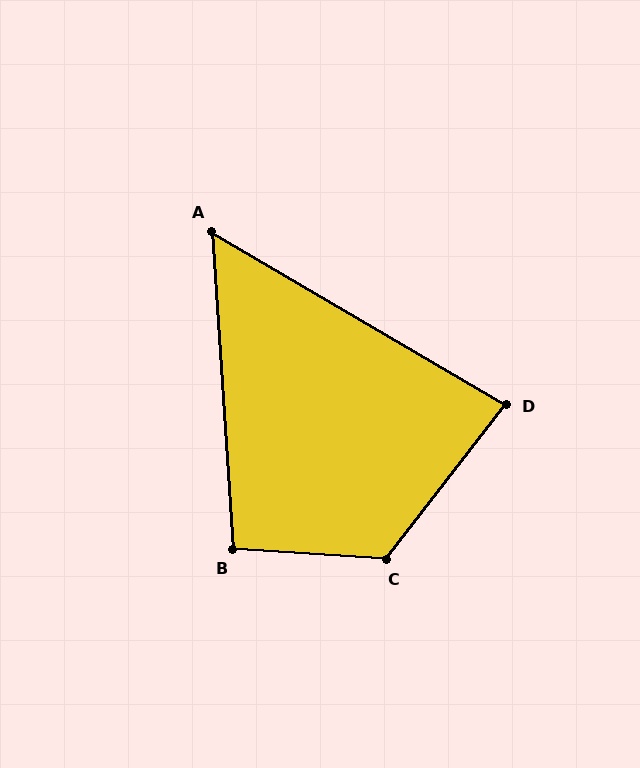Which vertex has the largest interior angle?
C, at approximately 124 degrees.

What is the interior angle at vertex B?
Approximately 97 degrees (obtuse).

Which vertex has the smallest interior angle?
A, at approximately 56 degrees.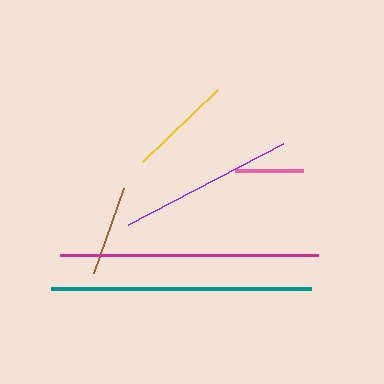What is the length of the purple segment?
The purple segment is approximately 175 pixels long.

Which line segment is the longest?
The teal line is the longest at approximately 261 pixels.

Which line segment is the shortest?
The pink line is the shortest at approximately 68 pixels.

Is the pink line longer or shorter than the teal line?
The teal line is longer than the pink line.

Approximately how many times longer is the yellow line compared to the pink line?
The yellow line is approximately 1.5 times the length of the pink line.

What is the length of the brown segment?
The brown segment is approximately 91 pixels long.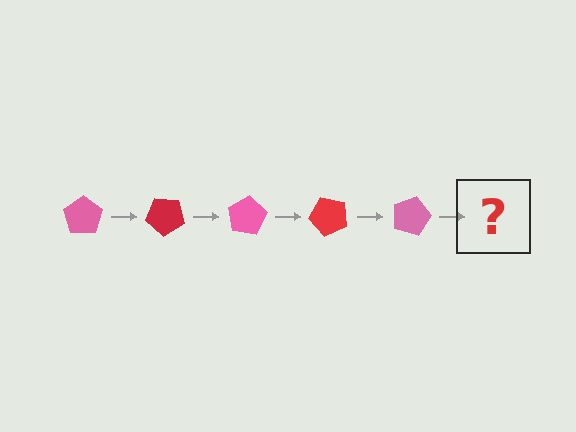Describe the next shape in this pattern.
It should be a red pentagon, rotated 200 degrees from the start.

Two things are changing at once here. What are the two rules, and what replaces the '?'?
The two rules are that it rotates 40 degrees each step and the color cycles through pink and red. The '?' should be a red pentagon, rotated 200 degrees from the start.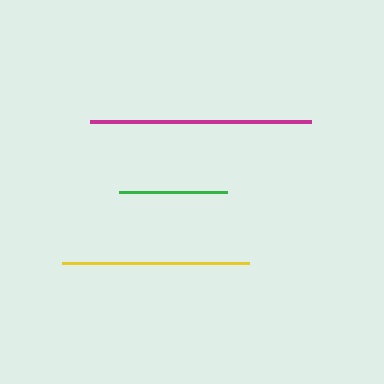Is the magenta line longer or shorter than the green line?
The magenta line is longer than the green line.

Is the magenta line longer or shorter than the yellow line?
The magenta line is longer than the yellow line.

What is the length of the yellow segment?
The yellow segment is approximately 187 pixels long.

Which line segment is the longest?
The magenta line is the longest at approximately 222 pixels.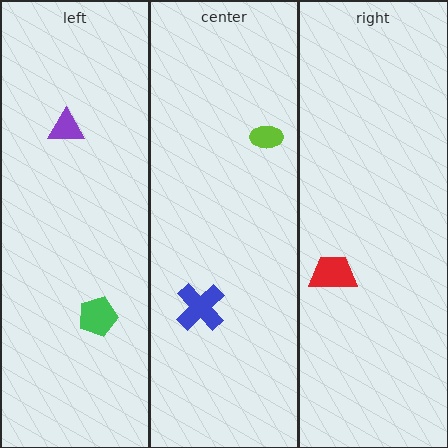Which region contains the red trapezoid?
The right region.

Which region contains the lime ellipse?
The center region.